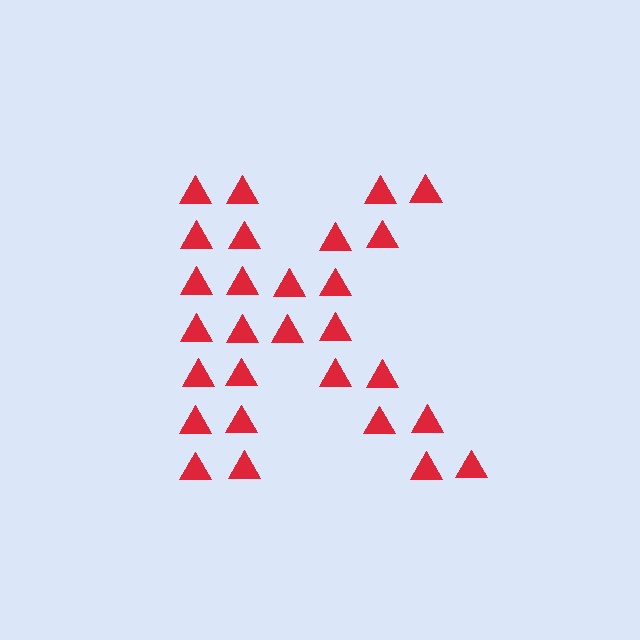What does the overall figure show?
The overall figure shows the letter K.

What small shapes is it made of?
It is made of small triangles.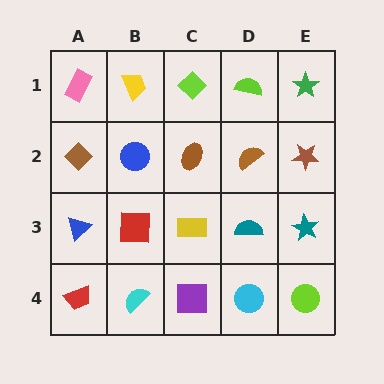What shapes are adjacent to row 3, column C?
A brown ellipse (row 2, column C), a purple square (row 4, column C), a red square (row 3, column B), a teal semicircle (row 3, column D).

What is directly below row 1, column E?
A brown star.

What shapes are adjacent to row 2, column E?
A green star (row 1, column E), a teal star (row 3, column E), a brown semicircle (row 2, column D).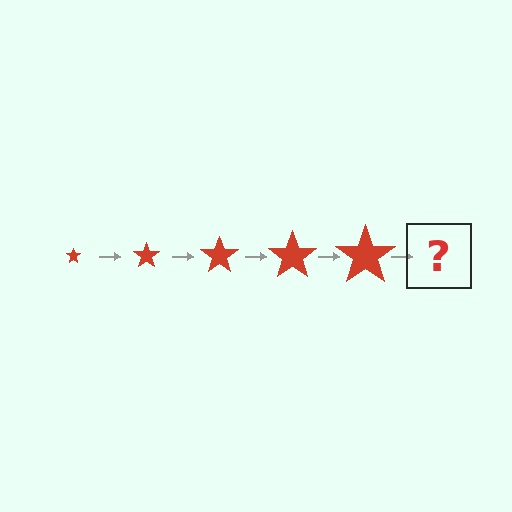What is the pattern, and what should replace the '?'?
The pattern is that the star gets progressively larger each step. The '?' should be a red star, larger than the previous one.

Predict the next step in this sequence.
The next step is a red star, larger than the previous one.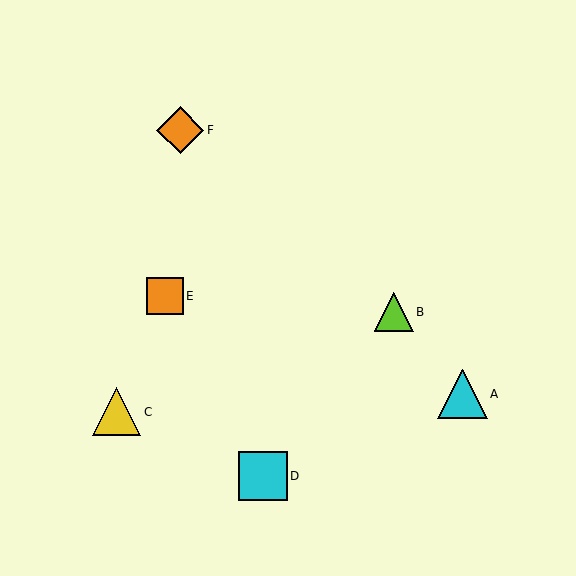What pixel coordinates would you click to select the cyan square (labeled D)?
Click at (263, 476) to select the cyan square D.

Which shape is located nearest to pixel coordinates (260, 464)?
The cyan square (labeled D) at (263, 476) is nearest to that location.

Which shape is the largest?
The cyan triangle (labeled A) is the largest.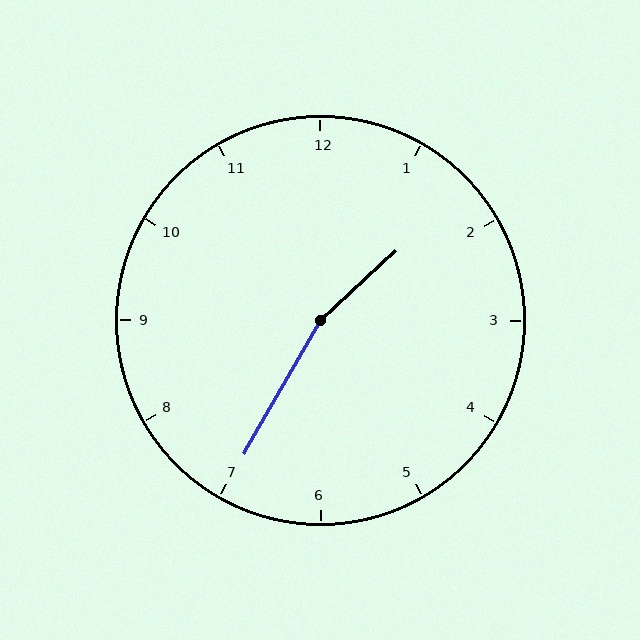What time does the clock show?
1:35.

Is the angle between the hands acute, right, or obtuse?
It is obtuse.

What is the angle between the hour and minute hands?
Approximately 162 degrees.